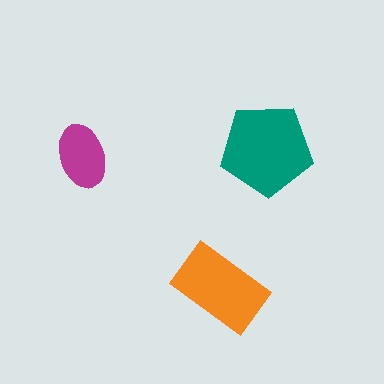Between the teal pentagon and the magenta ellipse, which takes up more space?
The teal pentagon.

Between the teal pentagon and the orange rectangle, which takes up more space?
The teal pentagon.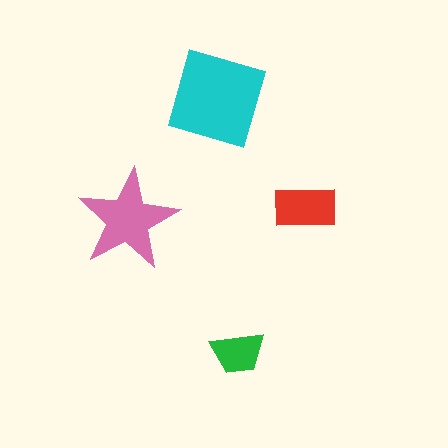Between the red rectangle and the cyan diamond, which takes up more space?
The cyan diamond.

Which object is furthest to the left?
The pink star is leftmost.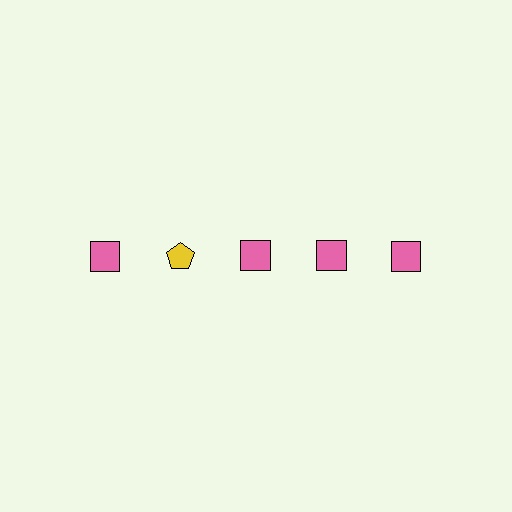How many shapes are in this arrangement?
There are 5 shapes arranged in a grid pattern.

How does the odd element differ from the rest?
It differs in both color (yellow instead of pink) and shape (pentagon instead of square).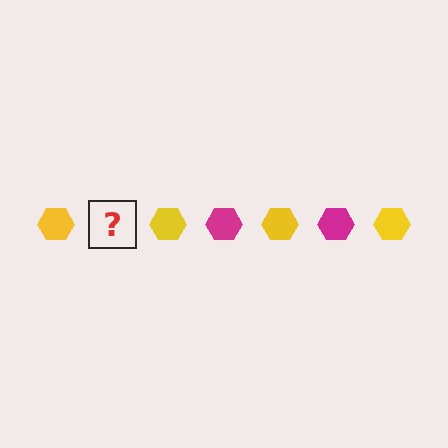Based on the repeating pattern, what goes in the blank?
The blank should be a magenta hexagon.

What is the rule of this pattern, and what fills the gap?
The rule is that the pattern cycles through yellow, magenta hexagons. The gap should be filled with a magenta hexagon.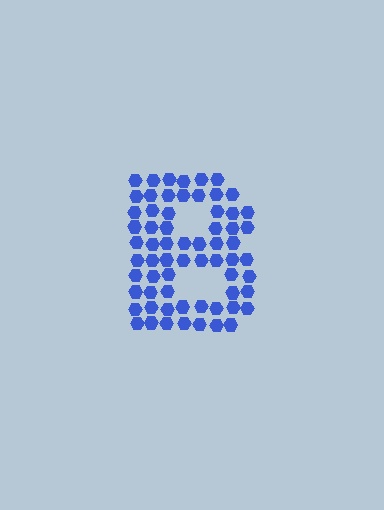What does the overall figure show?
The overall figure shows the letter B.